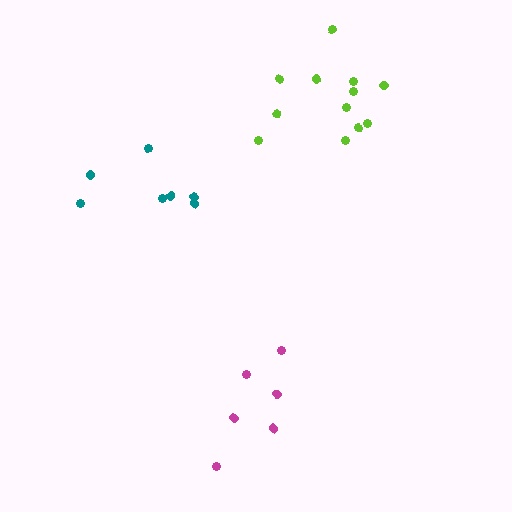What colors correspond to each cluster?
The clusters are colored: magenta, lime, teal.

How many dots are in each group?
Group 1: 6 dots, Group 2: 12 dots, Group 3: 7 dots (25 total).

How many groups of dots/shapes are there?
There are 3 groups.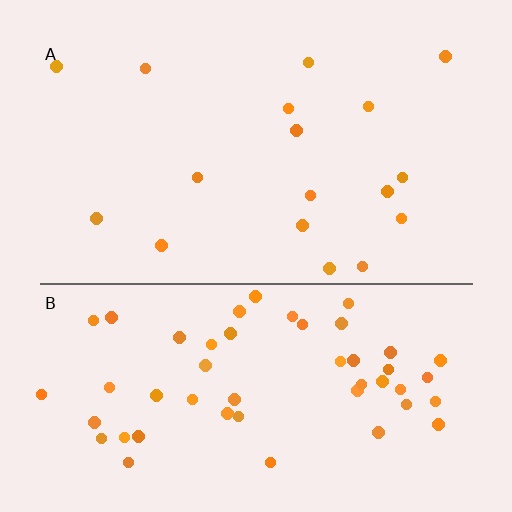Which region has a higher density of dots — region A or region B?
B (the bottom).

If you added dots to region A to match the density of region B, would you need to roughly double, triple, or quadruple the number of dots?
Approximately triple.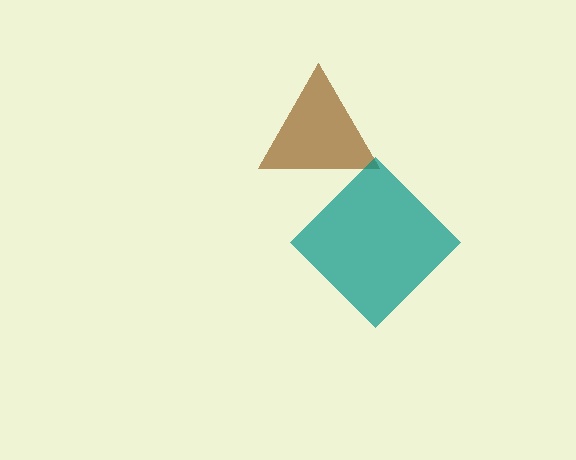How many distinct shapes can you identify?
There are 2 distinct shapes: a brown triangle, a teal diamond.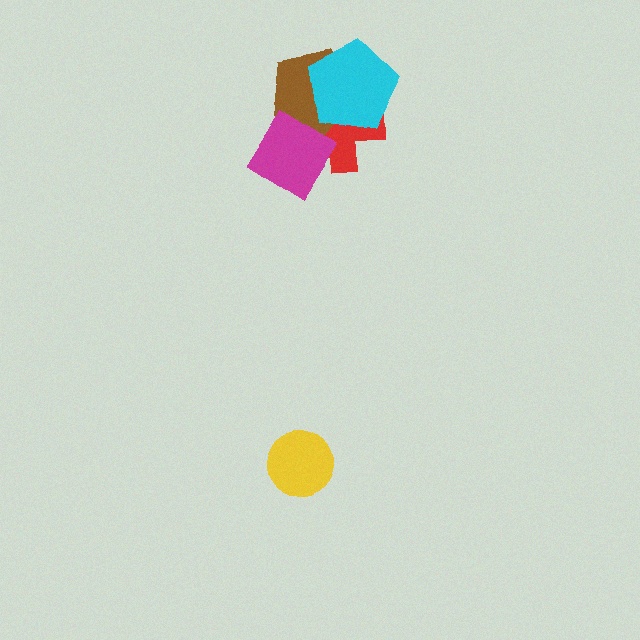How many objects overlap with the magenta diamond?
2 objects overlap with the magenta diamond.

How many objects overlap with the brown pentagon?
3 objects overlap with the brown pentagon.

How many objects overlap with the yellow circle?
0 objects overlap with the yellow circle.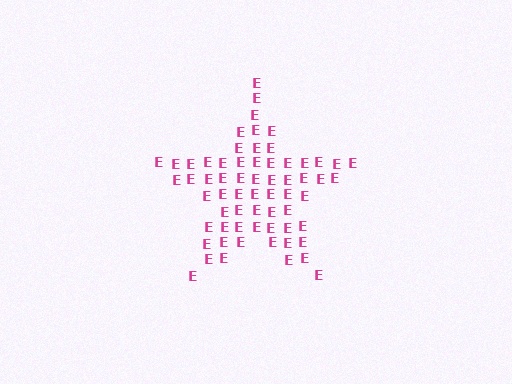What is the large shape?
The large shape is a star.